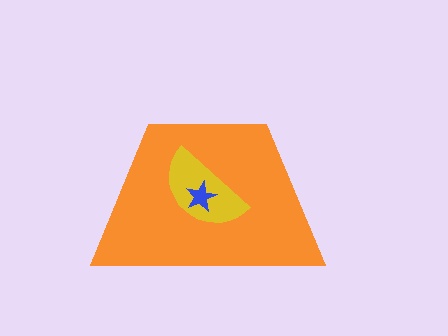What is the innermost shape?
The blue star.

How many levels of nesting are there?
3.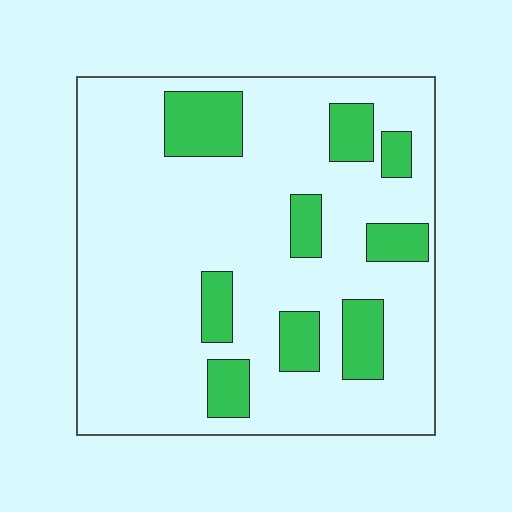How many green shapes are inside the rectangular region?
9.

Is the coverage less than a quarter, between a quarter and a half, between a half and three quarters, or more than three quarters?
Less than a quarter.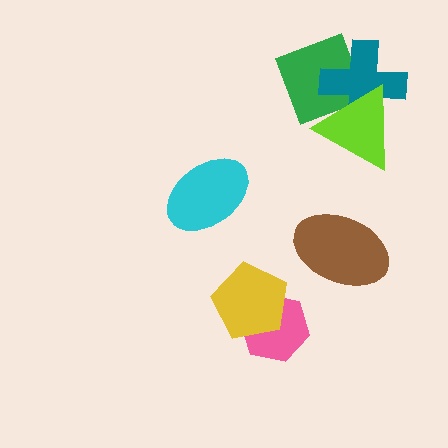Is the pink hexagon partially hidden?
Yes, it is partially covered by another shape.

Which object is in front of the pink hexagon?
The yellow pentagon is in front of the pink hexagon.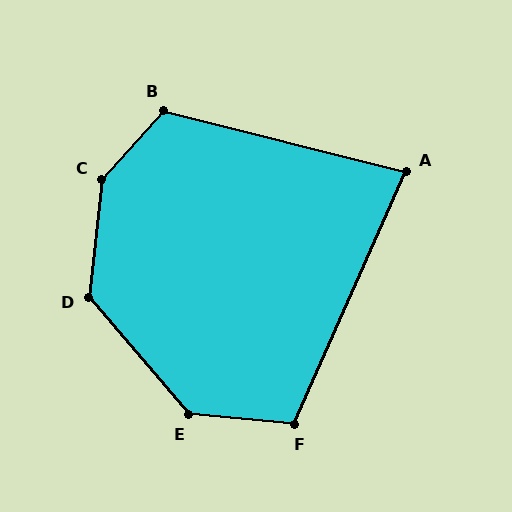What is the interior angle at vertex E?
Approximately 135 degrees (obtuse).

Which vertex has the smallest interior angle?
A, at approximately 80 degrees.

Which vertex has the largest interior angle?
C, at approximately 144 degrees.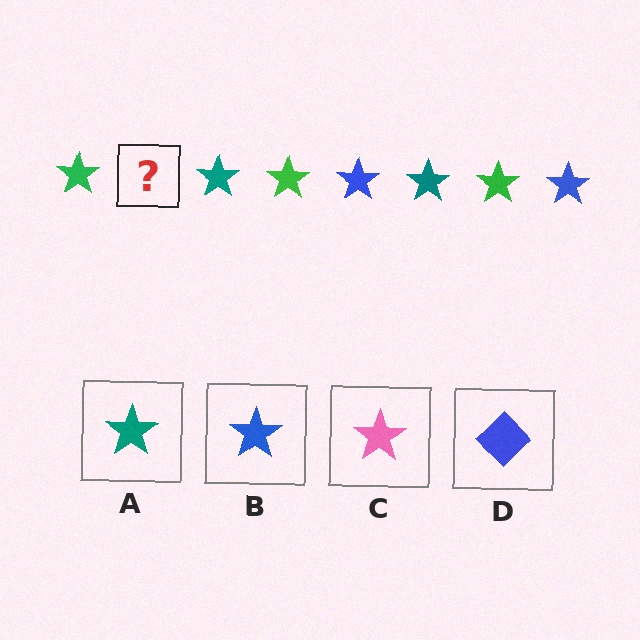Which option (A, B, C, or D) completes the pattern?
B.